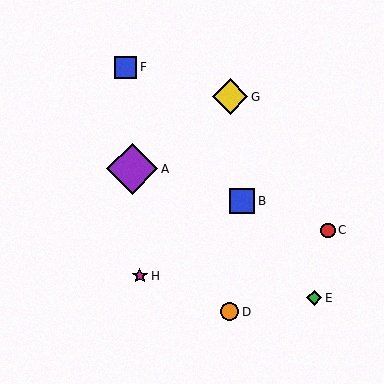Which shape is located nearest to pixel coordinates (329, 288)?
The green diamond (labeled E) at (314, 298) is nearest to that location.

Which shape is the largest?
The purple diamond (labeled A) is the largest.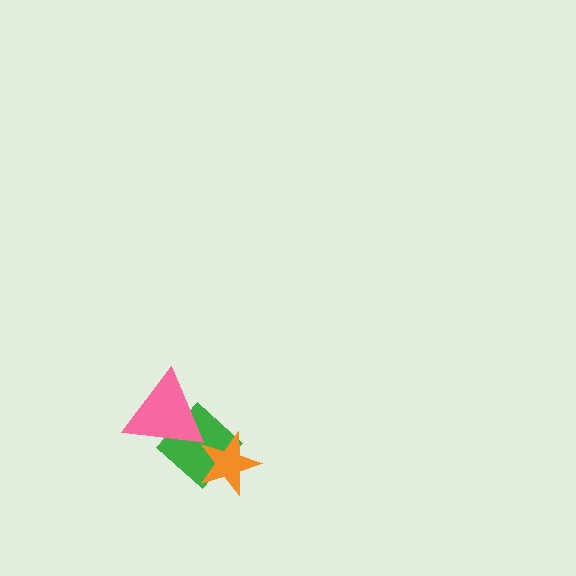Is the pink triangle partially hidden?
No, no other shape covers it.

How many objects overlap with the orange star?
1 object overlaps with the orange star.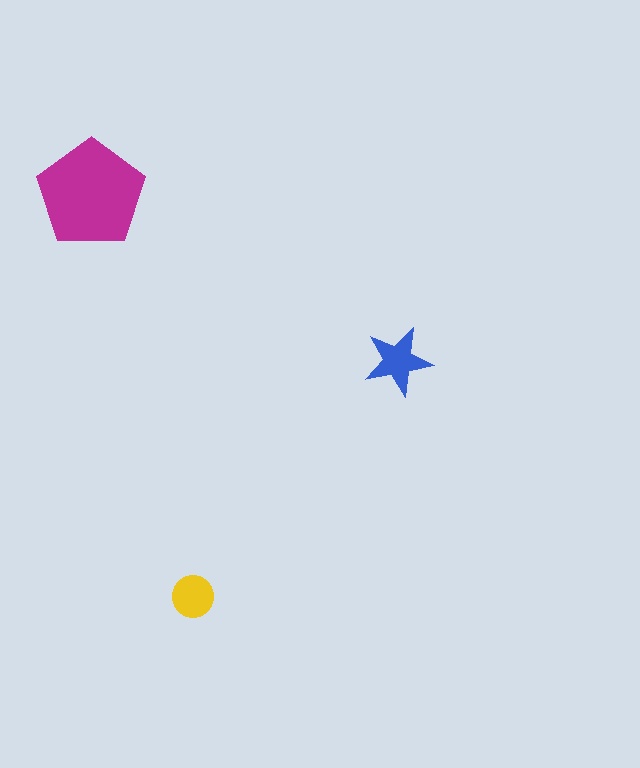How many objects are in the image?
There are 3 objects in the image.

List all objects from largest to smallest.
The magenta pentagon, the blue star, the yellow circle.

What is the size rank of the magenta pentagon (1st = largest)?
1st.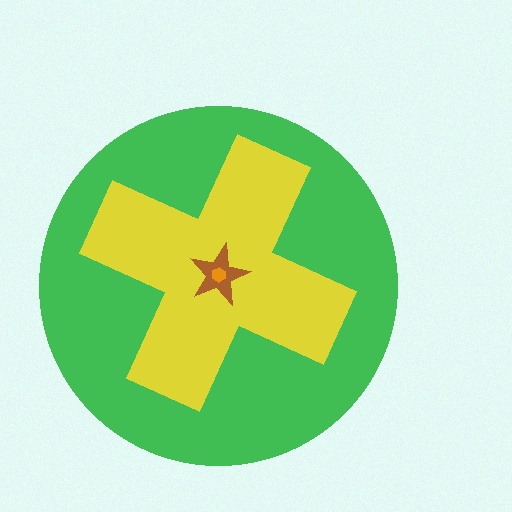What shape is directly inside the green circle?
The yellow cross.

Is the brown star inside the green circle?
Yes.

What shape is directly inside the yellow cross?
The brown star.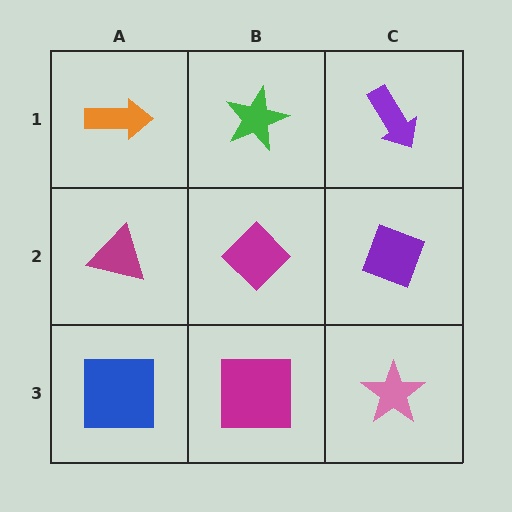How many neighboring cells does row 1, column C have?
2.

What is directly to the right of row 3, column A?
A magenta square.